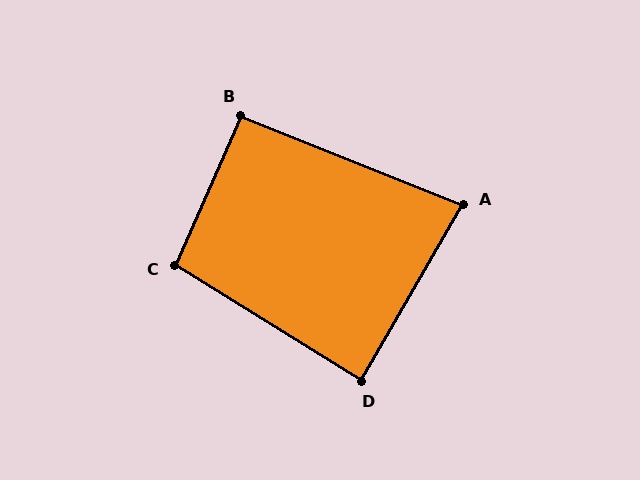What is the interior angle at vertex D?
Approximately 88 degrees (approximately right).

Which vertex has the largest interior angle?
C, at approximately 98 degrees.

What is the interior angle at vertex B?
Approximately 92 degrees (approximately right).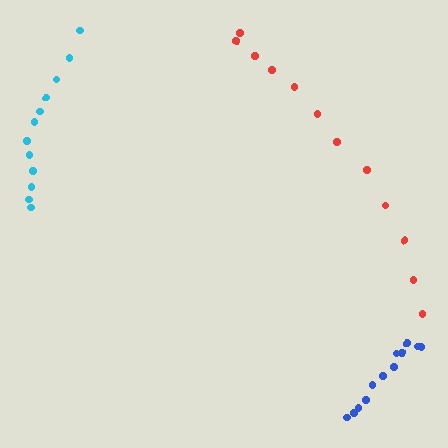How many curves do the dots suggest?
There are 3 distinct paths.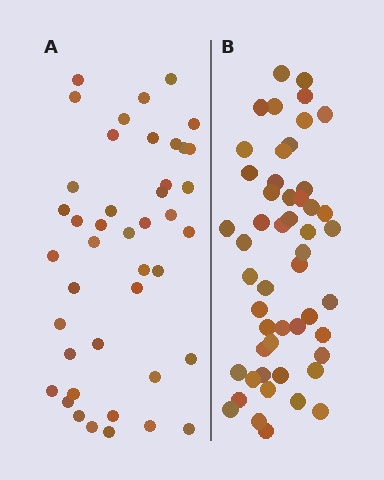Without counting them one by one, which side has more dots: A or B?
Region B (the right region) has more dots.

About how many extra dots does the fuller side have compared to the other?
Region B has roughly 8 or so more dots than region A.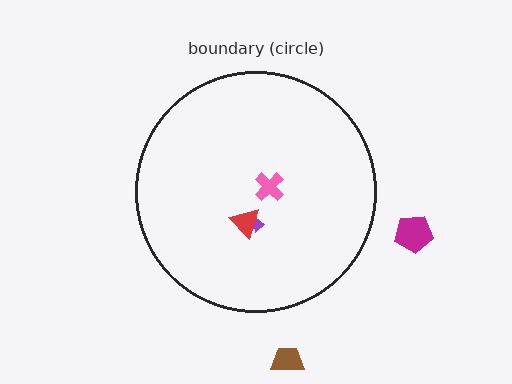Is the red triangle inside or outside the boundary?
Inside.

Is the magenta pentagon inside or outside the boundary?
Outside.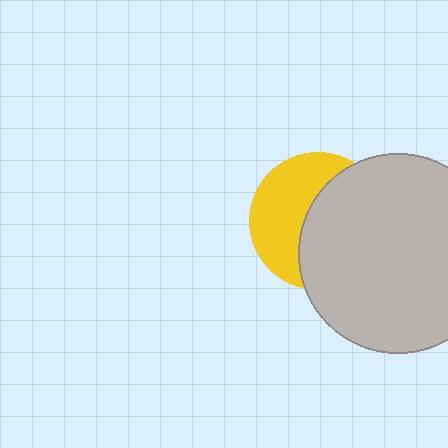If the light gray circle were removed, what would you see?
You would see the complete yellow circle.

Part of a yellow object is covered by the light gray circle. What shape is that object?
It is a circle.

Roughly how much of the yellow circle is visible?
About half of it is visible (roughly 45%).